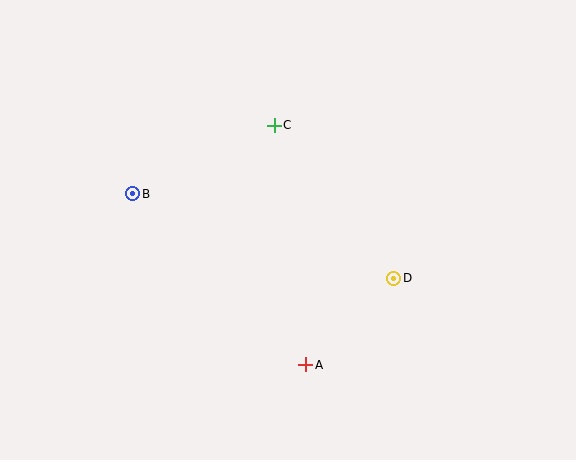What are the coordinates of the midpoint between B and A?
The midpoint between B and A is at (219, 279).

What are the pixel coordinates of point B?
Point B is at (133, 194).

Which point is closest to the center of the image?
Point C at (274, 125) is closest to the center.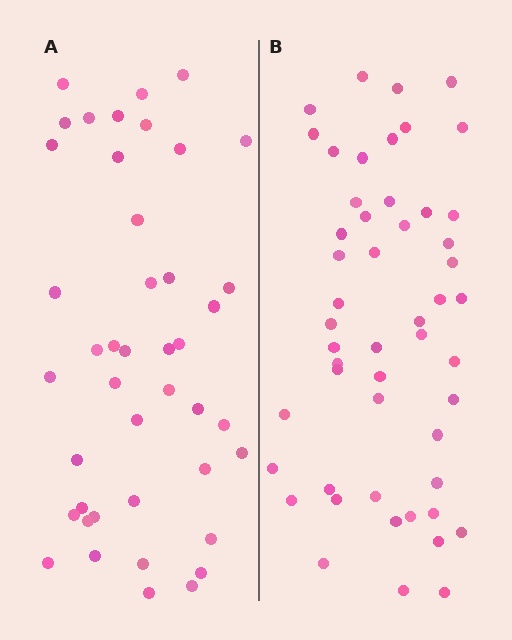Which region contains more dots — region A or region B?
Region B (the right region) has more dots.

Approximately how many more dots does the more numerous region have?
Region B has roughly 8 or so more dots than region A.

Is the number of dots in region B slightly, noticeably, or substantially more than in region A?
Region B has only slightly more — the two regions are fairly close. The ratio is roughly 1.2 to 1.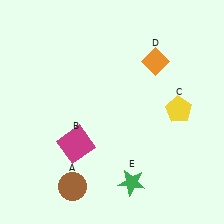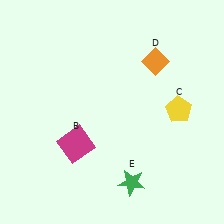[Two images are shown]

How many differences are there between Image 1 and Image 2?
There is 1 difference between the two images.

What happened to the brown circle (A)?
The brown circle (A) was removed in Image 2. It was in the bottom-left area of Image 1.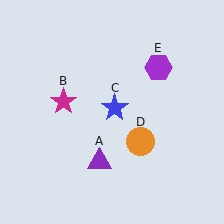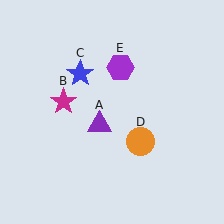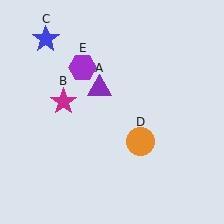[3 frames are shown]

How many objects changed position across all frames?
3 objects changed position: purple triangle (object A), blue star (object C), purple hexagon (object E).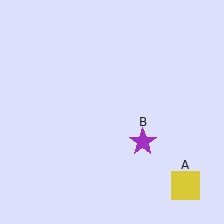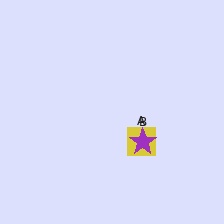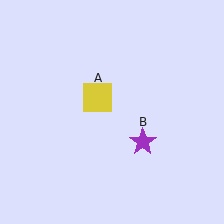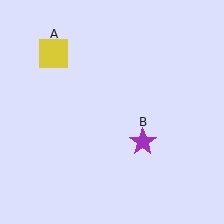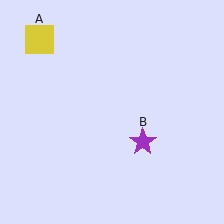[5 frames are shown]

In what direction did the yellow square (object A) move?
The yellow square (object A) moved up and to the left.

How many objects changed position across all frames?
1 object changed position: yellow square (object A).